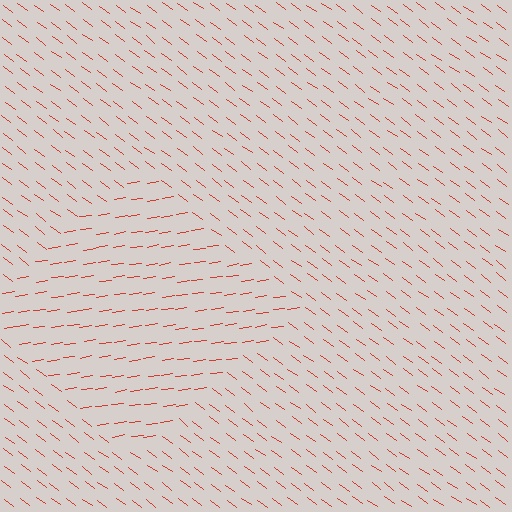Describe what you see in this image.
The image is filled with small red line segments. A diamond region in the image has lines oriented differently from the surrounding lines, creating a visible texture boundary.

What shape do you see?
I see a diamond.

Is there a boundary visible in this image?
Yes, there is a texture boundary formed by a change in line orientation.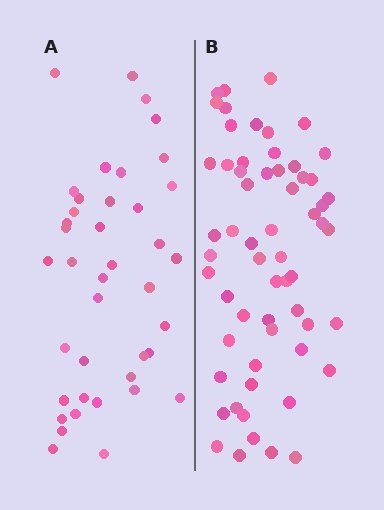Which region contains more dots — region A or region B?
Region B (the right region) has more dots.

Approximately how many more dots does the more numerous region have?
Region B has approximately 20 more dots than region A.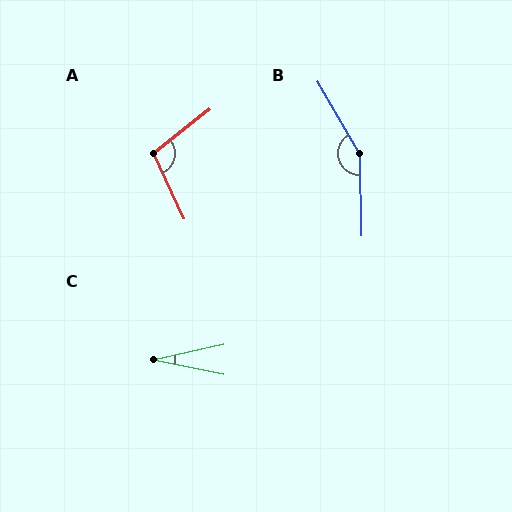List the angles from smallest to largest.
C (24°), A (103°), B (151°).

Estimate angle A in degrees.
Approximately 103 degrees.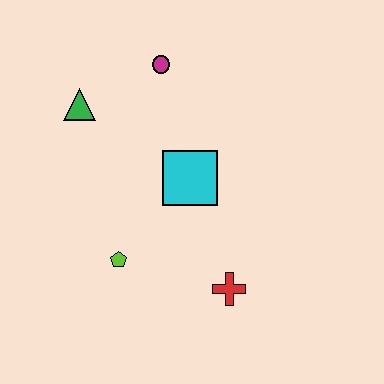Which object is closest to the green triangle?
The magenta circle is closest to the green triangle.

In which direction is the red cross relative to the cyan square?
The red cross is below the cyan square.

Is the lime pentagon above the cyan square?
No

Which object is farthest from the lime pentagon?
The magenta circle is farthest from the lime pentagon.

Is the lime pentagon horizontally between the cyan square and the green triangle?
Yes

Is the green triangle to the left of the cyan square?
Yes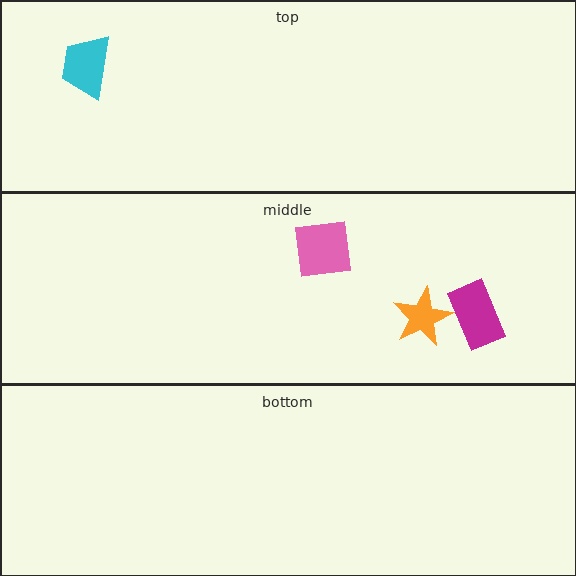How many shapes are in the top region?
1.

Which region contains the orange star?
The middle region.